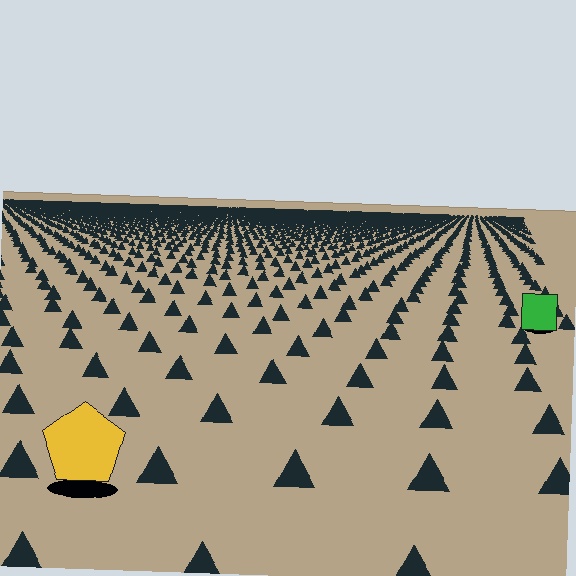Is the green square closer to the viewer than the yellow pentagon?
No. The yellow pentagon is closer — you can tell from the texture gradient: the ground texture is coarser near it.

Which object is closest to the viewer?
The yellow pentagon is closest. The texture marks near it are larger and more spread out.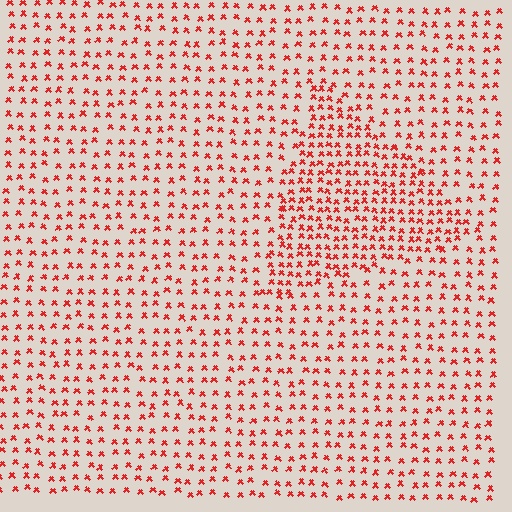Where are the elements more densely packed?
The elements are more densely packed inside the triangle boundary.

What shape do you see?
I see a triangle.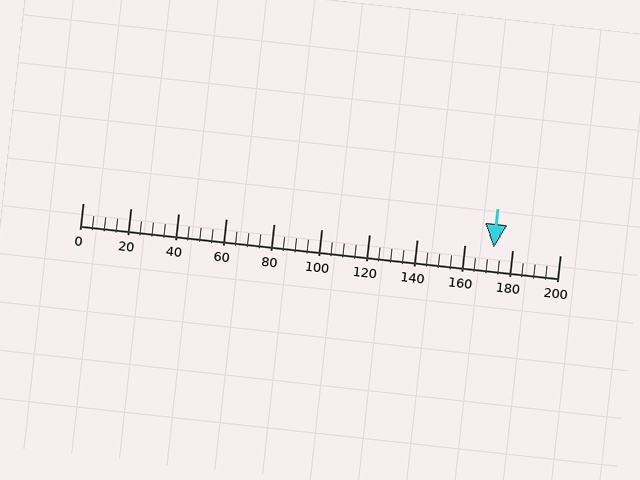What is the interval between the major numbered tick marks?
The major tick marks are spaced 20 units apart.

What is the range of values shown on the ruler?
The ruler shows values from 0 to 200.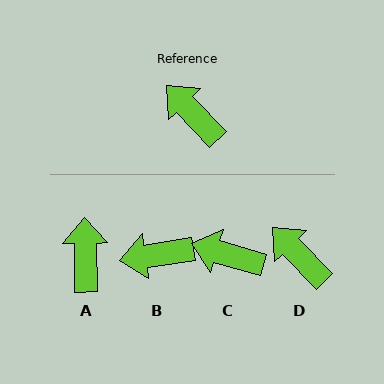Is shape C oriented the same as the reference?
No, it is off by about 30 degrees.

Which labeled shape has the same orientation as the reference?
D.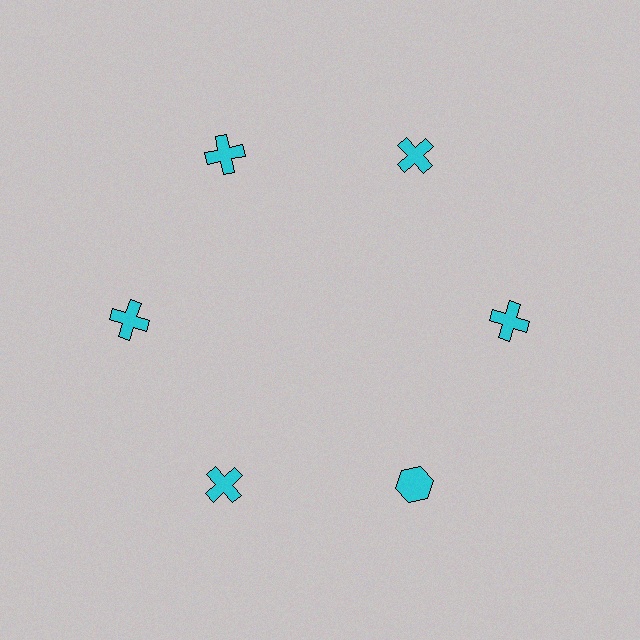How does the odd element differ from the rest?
It has a different shape: hexagon instead of cross.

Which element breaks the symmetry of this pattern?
The cyan hexagon at roughly the 5 o'clock position breaks the symmetry. All other shapes are cyan crosses.